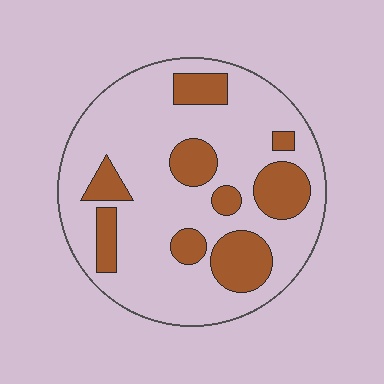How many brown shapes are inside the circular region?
9.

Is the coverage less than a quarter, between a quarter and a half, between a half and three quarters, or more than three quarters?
Between a quarter and a half.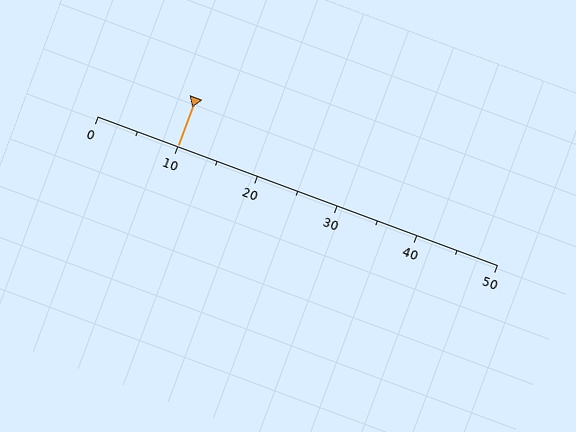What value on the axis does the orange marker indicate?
The marker indicates approximately 10.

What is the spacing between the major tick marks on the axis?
The major ticks are spaced 10 apart.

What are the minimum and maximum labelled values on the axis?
The axis runs from 0 to 50.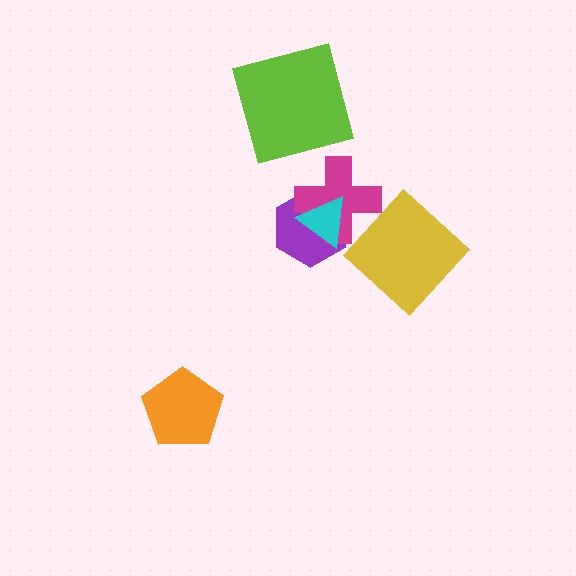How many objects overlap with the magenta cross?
2 objects overlap with the magenta cross.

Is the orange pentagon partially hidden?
No, no other shape covers it.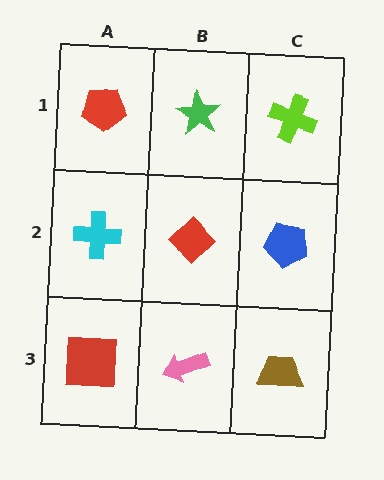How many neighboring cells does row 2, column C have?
3.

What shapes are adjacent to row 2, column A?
A red pentagon (row 1, column A), a red square (row 3, column A), a red diamond (row 2, column B).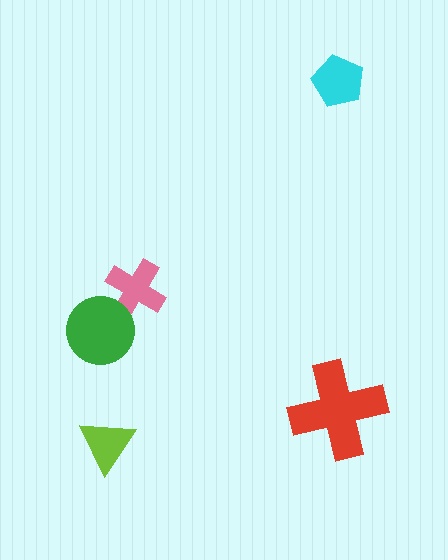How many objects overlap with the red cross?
0 objects overlap with the red cross.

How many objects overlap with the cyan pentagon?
0 objects overlap with the cyan pentagon.